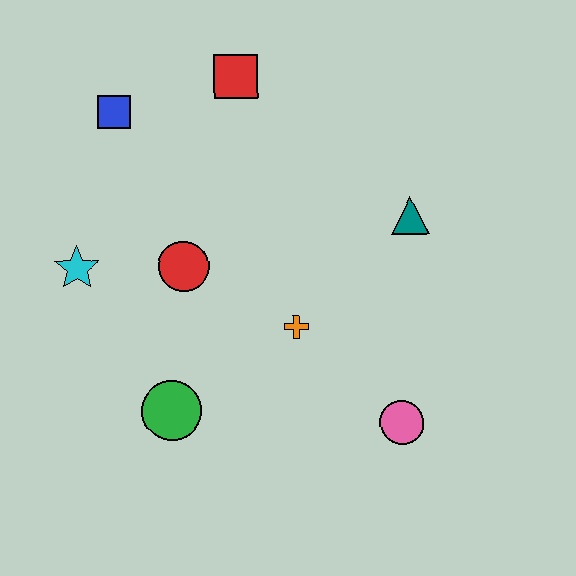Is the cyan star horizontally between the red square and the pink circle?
No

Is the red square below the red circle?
No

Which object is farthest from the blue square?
The pink circle is farthest from the blue square.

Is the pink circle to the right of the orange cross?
Yes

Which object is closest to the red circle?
The cyan star is closest to the red circle.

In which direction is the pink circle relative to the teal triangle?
The pink circle is below the teal triangle.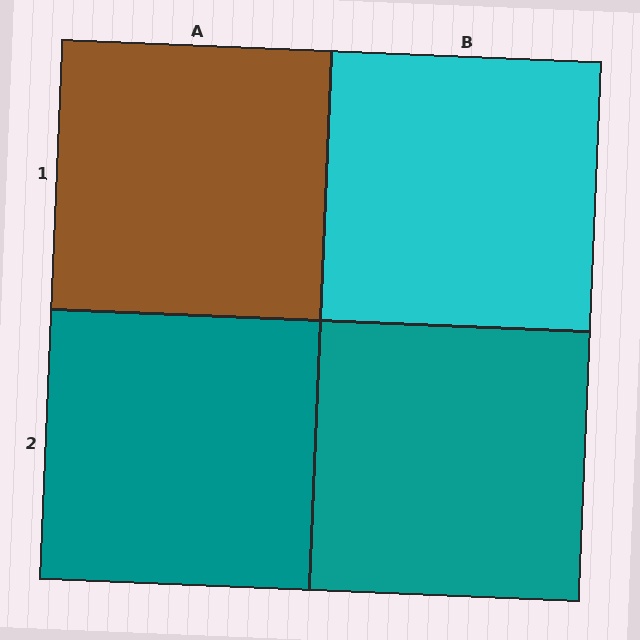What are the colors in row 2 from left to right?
Teal, teal.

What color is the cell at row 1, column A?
Brown.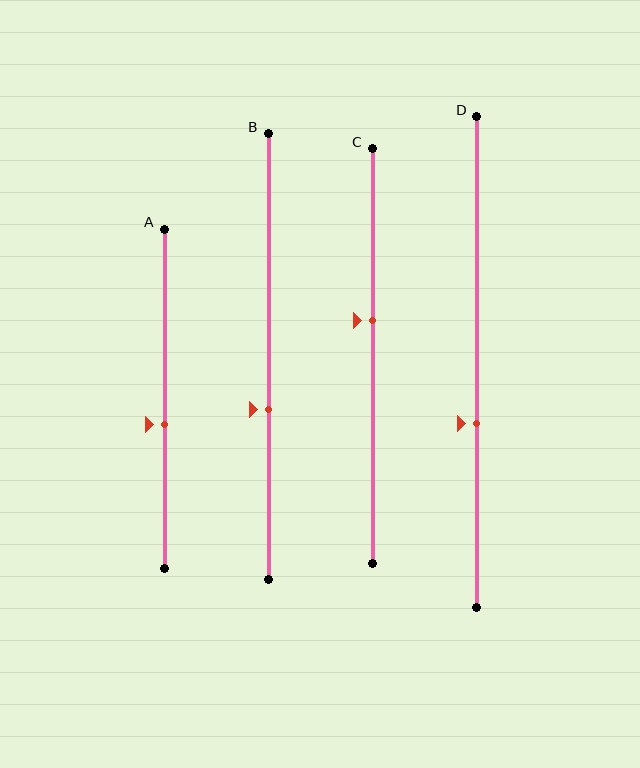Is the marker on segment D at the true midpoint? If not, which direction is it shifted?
No, the marker on segment D is shifted downward by about 12% of the segment length.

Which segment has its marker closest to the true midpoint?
Segment A has its marker closest to the true midpoint.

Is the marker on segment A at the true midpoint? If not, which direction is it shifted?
No, the marker on segment A is shifted downward by about 8% of the segment length.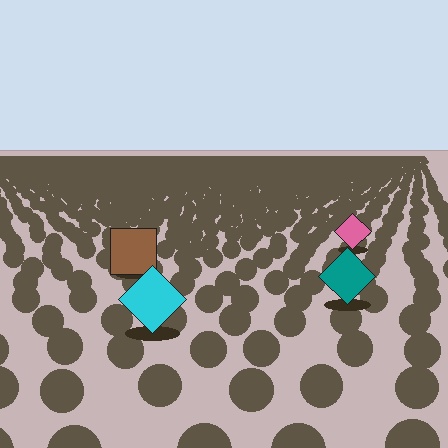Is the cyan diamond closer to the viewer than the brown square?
Yes. The cyan diamond is closer — you can tell from the texture gradient: the ground texture is coarser near it.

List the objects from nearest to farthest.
From nearest to farthest: the cyan diamond, the teal diamond, the brown square, the pink diamond.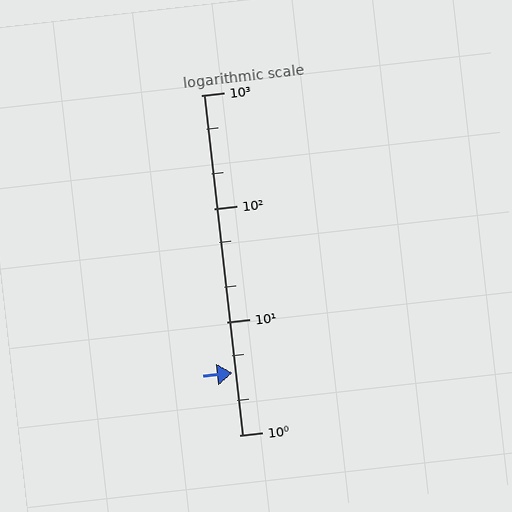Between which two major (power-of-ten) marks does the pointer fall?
The pointer is between 1 and 10.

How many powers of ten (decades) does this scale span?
The scale spans 3 decades, from 1 to 1000.